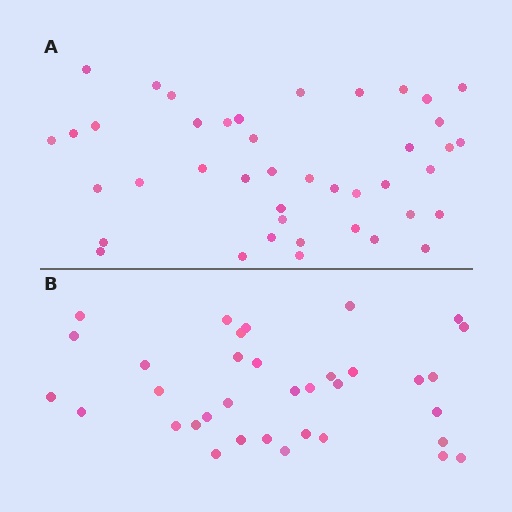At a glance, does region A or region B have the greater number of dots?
Region A (the top region) has more dots.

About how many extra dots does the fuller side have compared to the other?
Region A has roughly 8 or so more dots than region B.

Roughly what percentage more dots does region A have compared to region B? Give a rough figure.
About 20% more.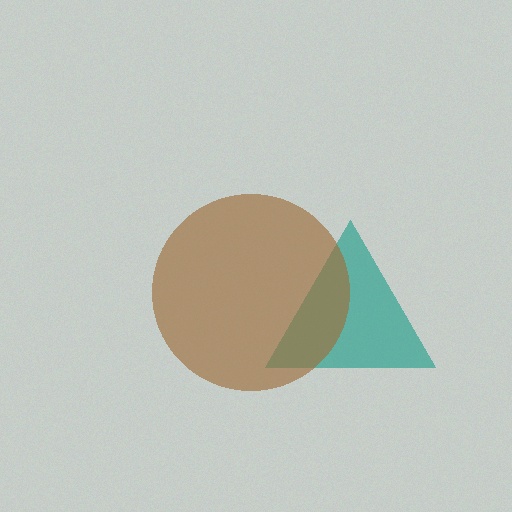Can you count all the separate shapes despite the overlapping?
Yes, there are 2 separate shapes.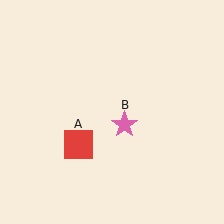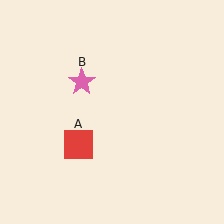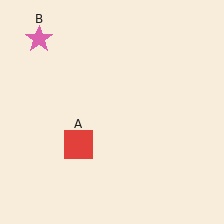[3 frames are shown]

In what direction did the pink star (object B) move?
The pink star (object B) moved up and to the left.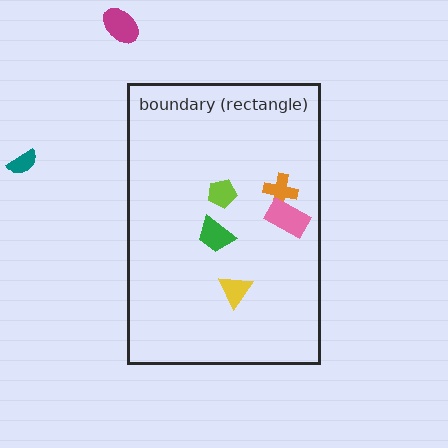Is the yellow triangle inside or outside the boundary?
Inside.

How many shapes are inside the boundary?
5 inside, 2 outside.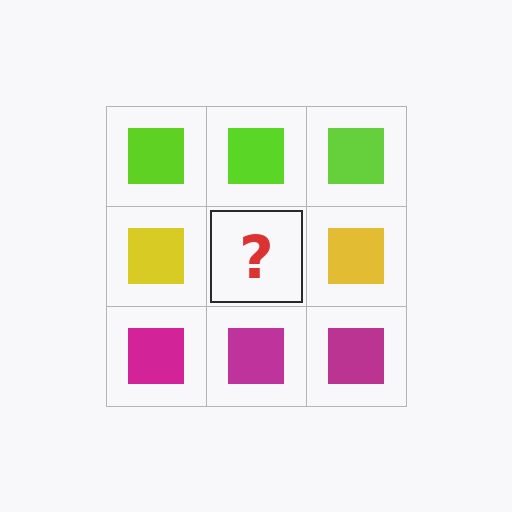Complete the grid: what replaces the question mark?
The question mark should be replaced with a yellow square.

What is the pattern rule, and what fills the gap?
The rule is that each row has a consistent color. The gap should be filled with a yellow square.